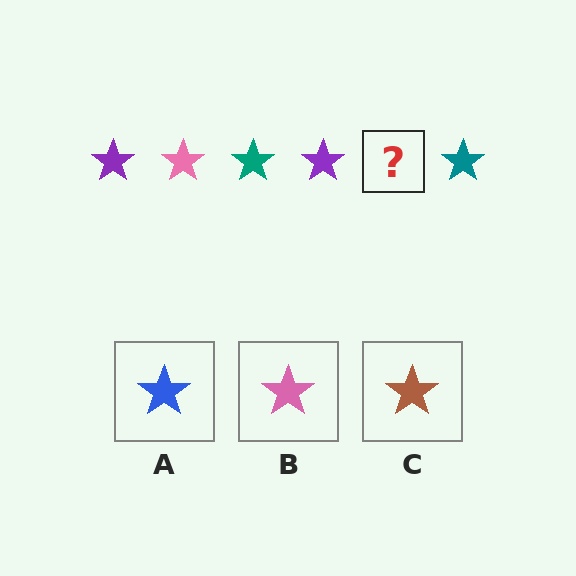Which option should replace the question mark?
Option B.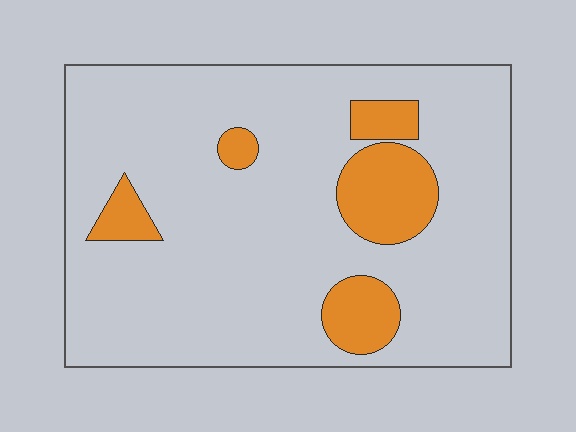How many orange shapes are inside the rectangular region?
5.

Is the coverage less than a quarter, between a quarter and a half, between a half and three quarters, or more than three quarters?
Less than a quarter.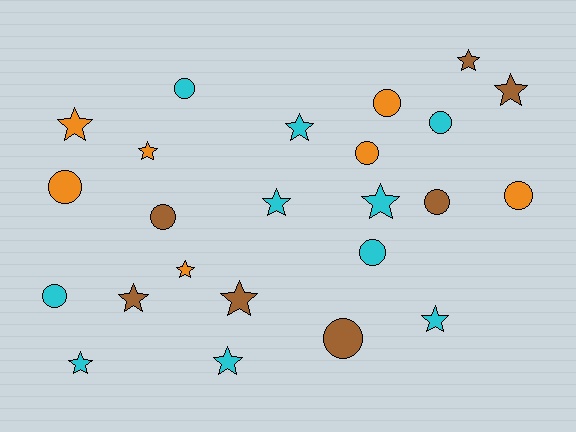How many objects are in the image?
There are 24 objects.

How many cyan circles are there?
There are 4 cyan circles.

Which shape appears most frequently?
Star, with 13 objects.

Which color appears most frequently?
Cyan, with 10 objects.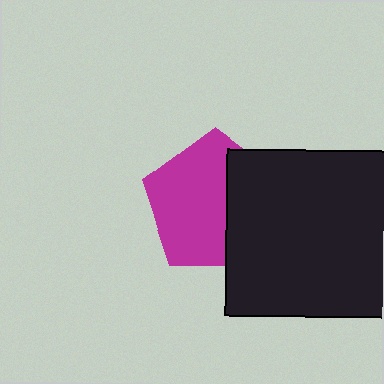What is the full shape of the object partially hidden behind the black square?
The partially hidden object is a magenta pentagon.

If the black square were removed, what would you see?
You would see the complete magenta pentagon.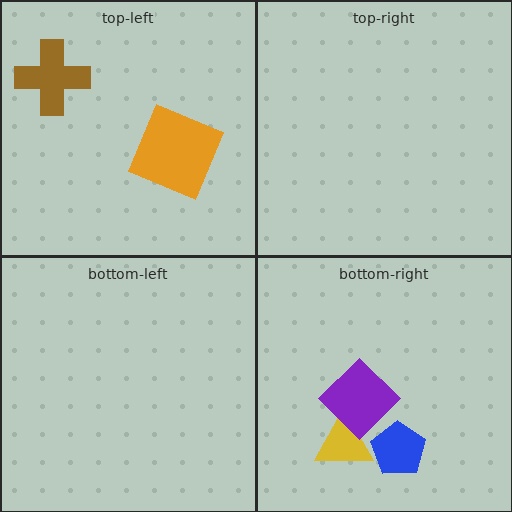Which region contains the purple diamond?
The bottom-right region.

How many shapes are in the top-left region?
2.